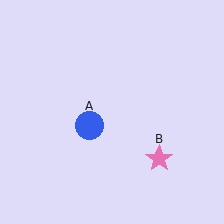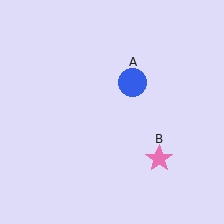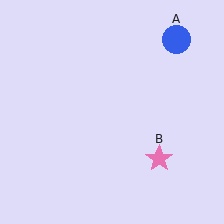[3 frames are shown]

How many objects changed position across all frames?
1 object changed position: blue circle (object A).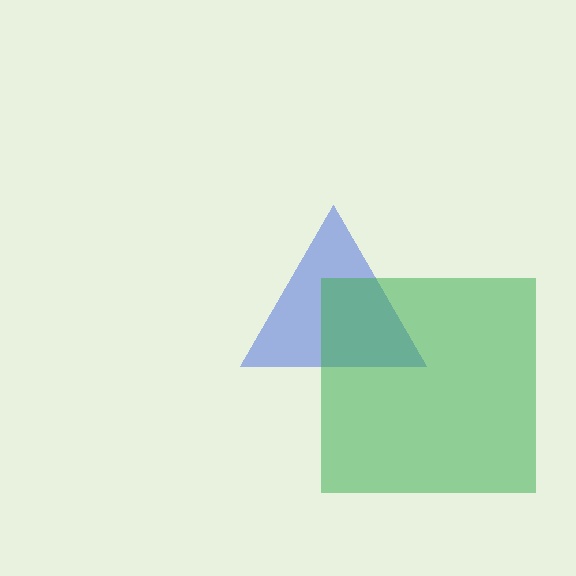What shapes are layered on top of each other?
The layered shapes are: a blue triangle, a green square.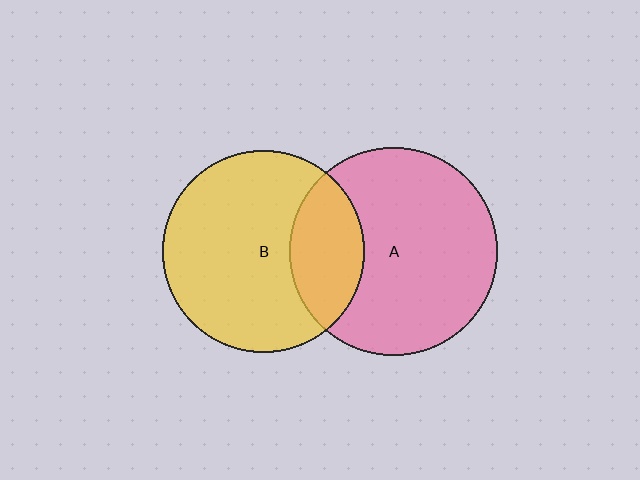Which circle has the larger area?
Circle A (pink).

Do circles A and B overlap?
Yes.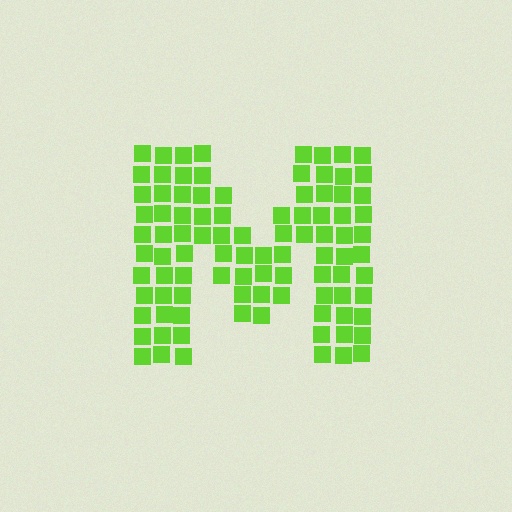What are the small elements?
The small elements are squares.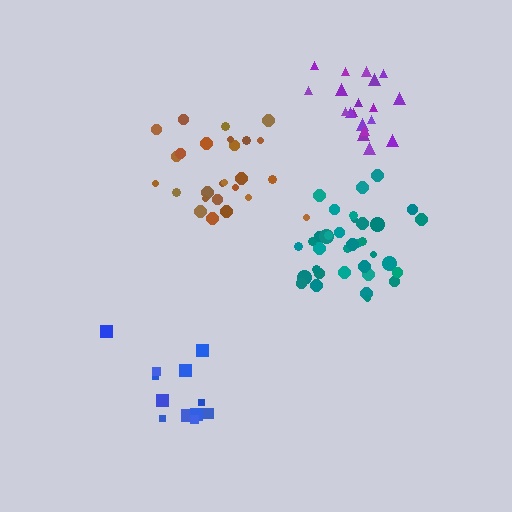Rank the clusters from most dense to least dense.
purple, teal, brown, blue.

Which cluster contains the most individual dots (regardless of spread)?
Teal (35).